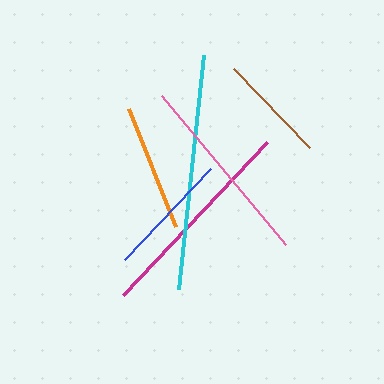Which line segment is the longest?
The cyan line is the longest at approximately 235 pixels.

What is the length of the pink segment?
The pink segment is approximately 194 pixels long.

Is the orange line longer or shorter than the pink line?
The pink line is longer than the orange line.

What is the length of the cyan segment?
The cyan segment is approximately 235 pixels long.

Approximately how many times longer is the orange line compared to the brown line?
The orange line is approximately 1.2 times the length of the brown line.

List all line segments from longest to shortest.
From longest to shortest: cyan, magenta, pink, orange, blue, brown.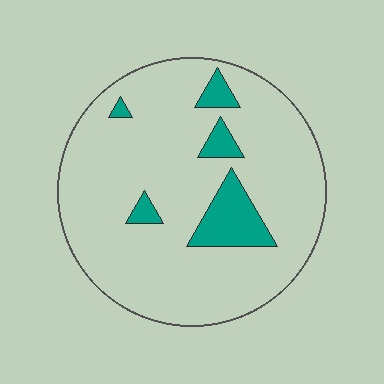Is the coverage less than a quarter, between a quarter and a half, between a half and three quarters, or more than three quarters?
Less than a quarter.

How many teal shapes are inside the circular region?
5.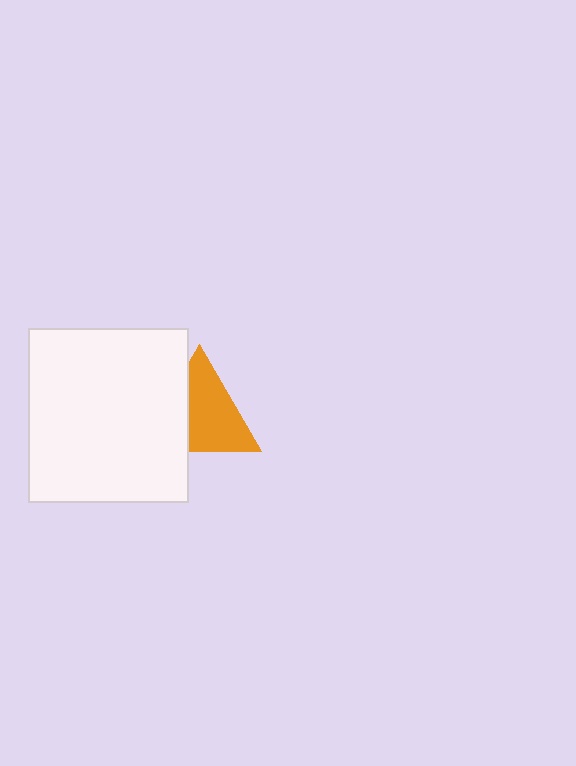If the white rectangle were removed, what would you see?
You would see the complete orange triangle.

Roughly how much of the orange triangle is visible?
About half of it is visible (roughly 65%).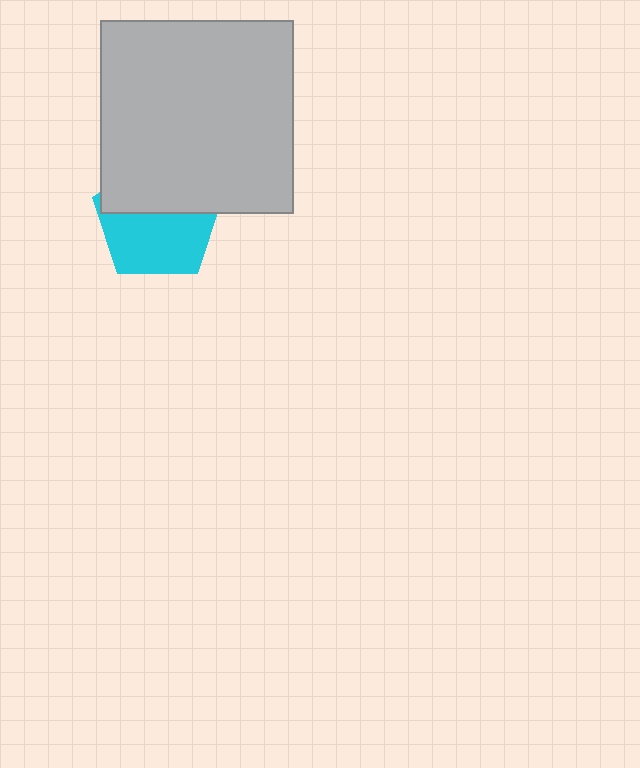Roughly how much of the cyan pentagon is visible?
About half of it is visible (roughly 55%).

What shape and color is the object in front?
The object in front is a light gray square.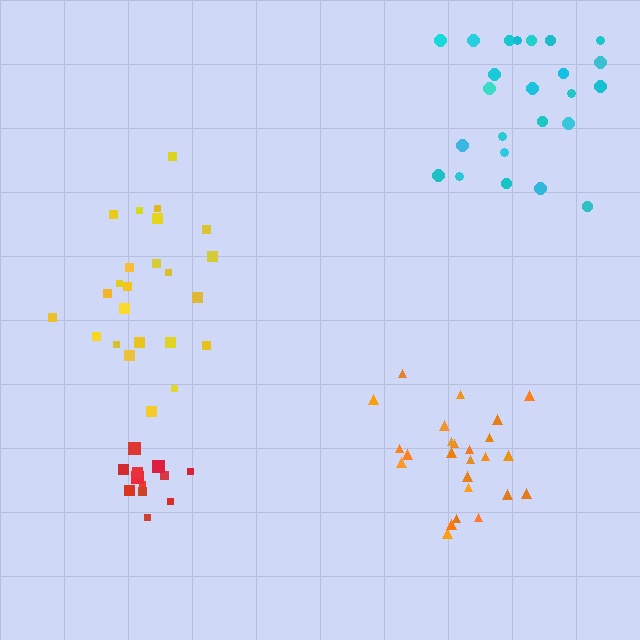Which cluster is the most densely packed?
Red.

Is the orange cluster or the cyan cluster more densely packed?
Orange.